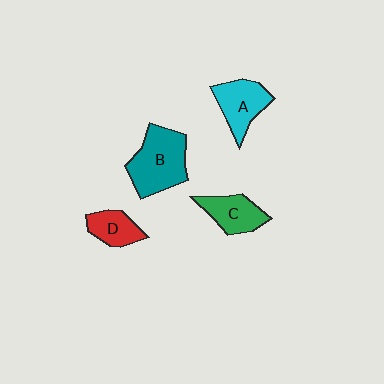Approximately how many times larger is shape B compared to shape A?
Approximately 1.4 times.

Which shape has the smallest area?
Shape D (red).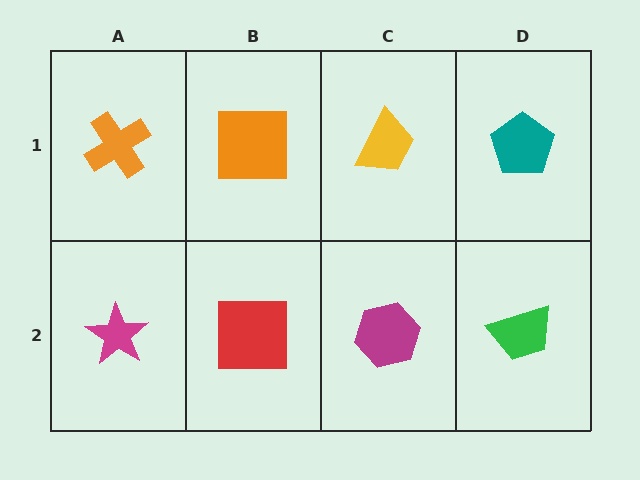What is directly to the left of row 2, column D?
A magenta hexagon.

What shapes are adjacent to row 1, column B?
A red square (row 2, column B), an orange cross (row 1, column A), a yellow trapezoid (row 1, column C).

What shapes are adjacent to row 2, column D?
A teal pentagon (row 1, column D), a magenta hexagon (row 2, column C).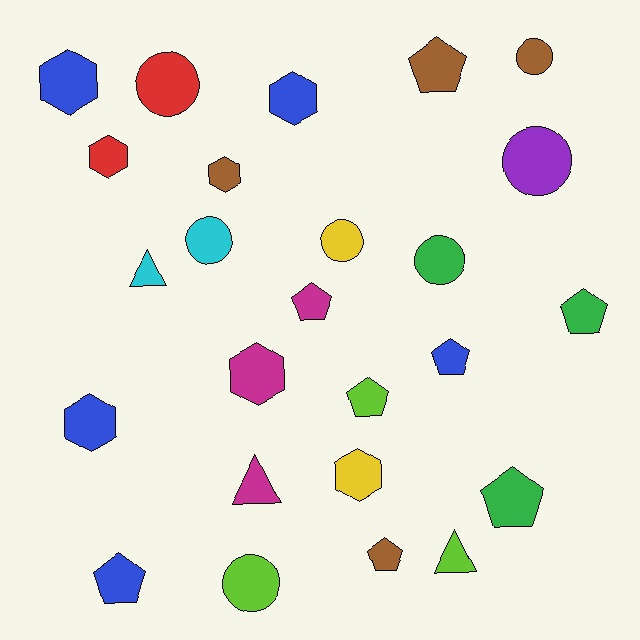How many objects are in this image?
There are 25 objects.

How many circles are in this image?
There are 7 circles.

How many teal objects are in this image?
There are no teal objects.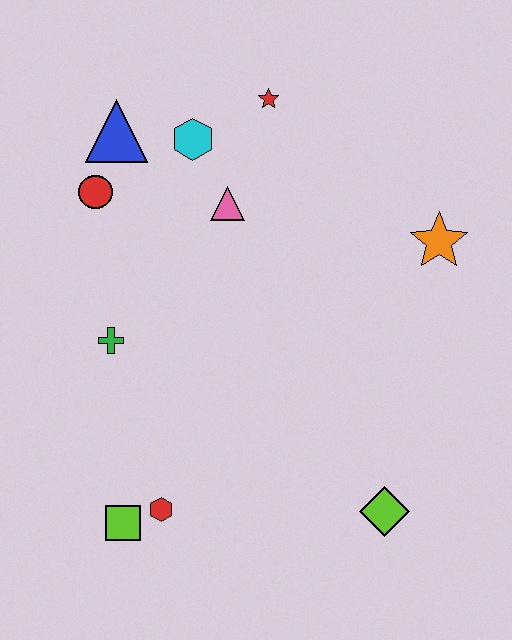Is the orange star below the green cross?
No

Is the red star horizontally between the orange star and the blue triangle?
Yes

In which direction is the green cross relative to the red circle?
The green cross is below the red circle.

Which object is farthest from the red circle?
The lime diamond is farthest from the red circle.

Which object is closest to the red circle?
The blue triangle is closest to the red circle.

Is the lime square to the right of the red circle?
Yes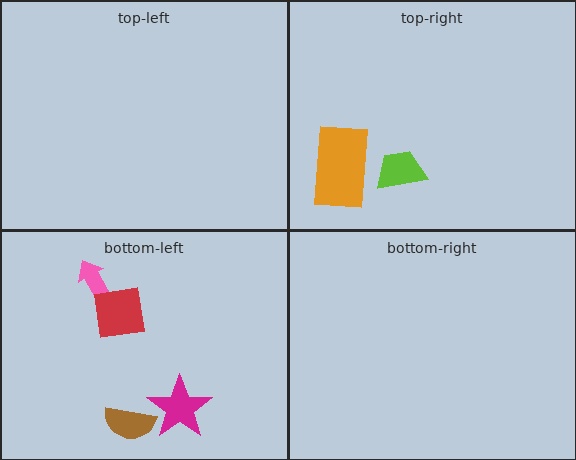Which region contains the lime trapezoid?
The top-right region.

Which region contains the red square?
The bottom-left region.